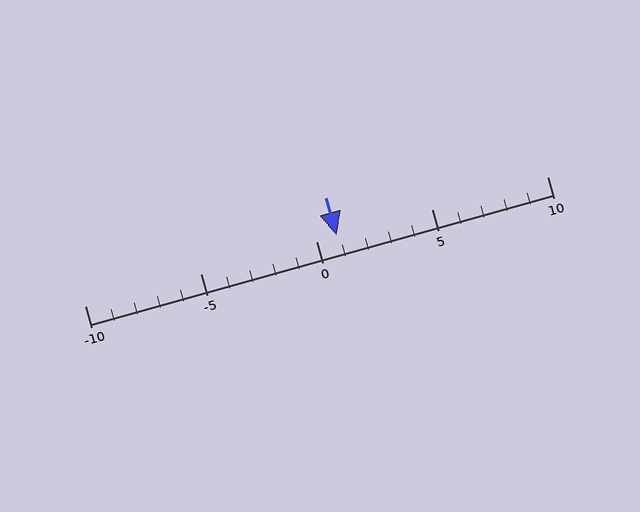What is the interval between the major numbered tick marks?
The major tick marks are spaced 5 units apart.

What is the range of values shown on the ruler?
The ruler shows values from -10 to 10.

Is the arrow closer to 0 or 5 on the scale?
The arrow is closer to 0.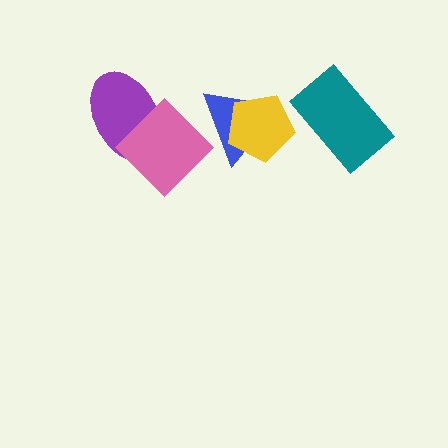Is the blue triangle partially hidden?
Yes, it is partially covered by another shape.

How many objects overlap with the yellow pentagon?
1 object overlaps with the yellow pentagon.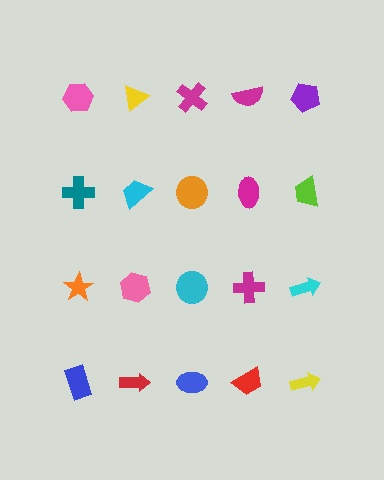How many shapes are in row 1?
5 shapes.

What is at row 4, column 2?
A red arrow.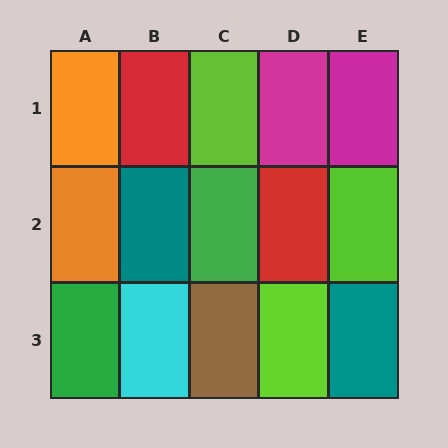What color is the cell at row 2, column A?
Orange.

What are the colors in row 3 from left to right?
Green, cyan, brown, lime, teal.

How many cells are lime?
3 cells are lime.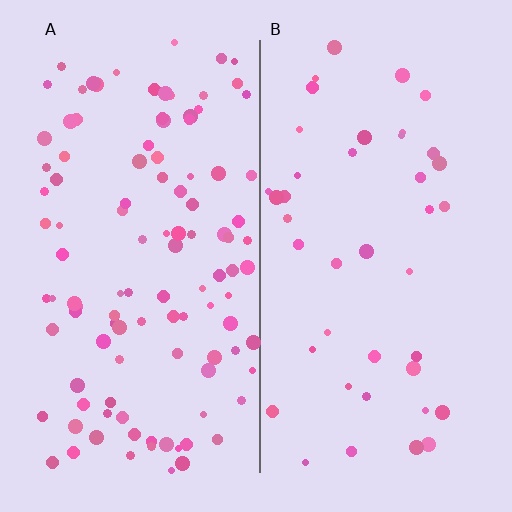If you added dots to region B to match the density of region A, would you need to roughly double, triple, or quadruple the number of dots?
Approximately triple.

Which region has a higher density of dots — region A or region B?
A (the left).